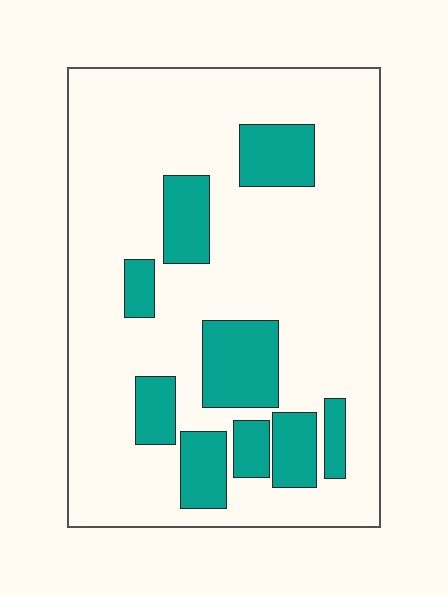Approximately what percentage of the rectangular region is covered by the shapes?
Approximately 20%.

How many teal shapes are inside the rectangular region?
9.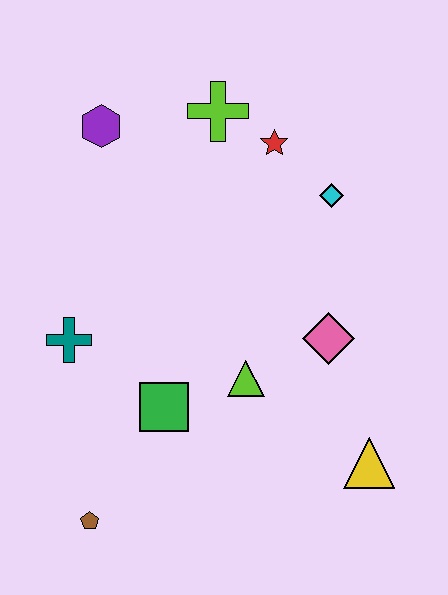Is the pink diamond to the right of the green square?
Yes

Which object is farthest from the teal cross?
The yellow triangle is farthest from the teal cross.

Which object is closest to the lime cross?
The red star is closest to the lime cross.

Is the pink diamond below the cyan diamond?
Yes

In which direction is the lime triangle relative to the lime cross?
The lime triangle is below the lime cross.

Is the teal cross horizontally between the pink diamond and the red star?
No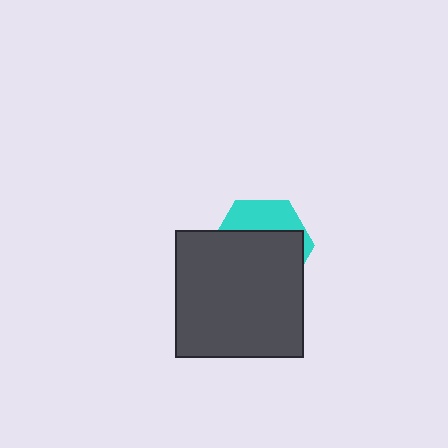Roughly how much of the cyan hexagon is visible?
A small part of it is visible (roughly 32%).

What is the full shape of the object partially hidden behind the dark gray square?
The partially hidden object is a cyan hexagon.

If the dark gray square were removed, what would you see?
You would see the complete cyan hexagon.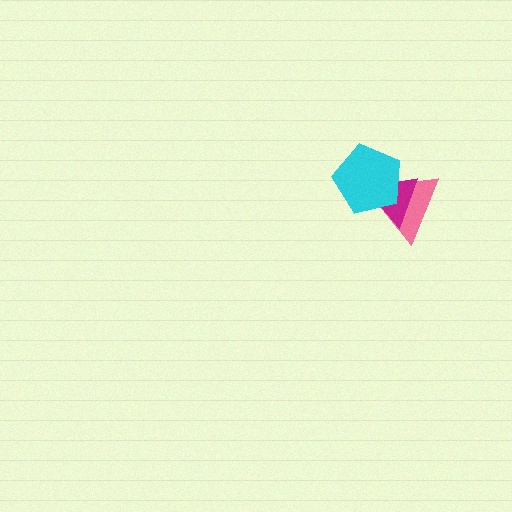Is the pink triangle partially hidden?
Yes, it is partially covered by another shape.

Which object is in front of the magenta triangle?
The cyan pentagon is in front of the magenta triangle.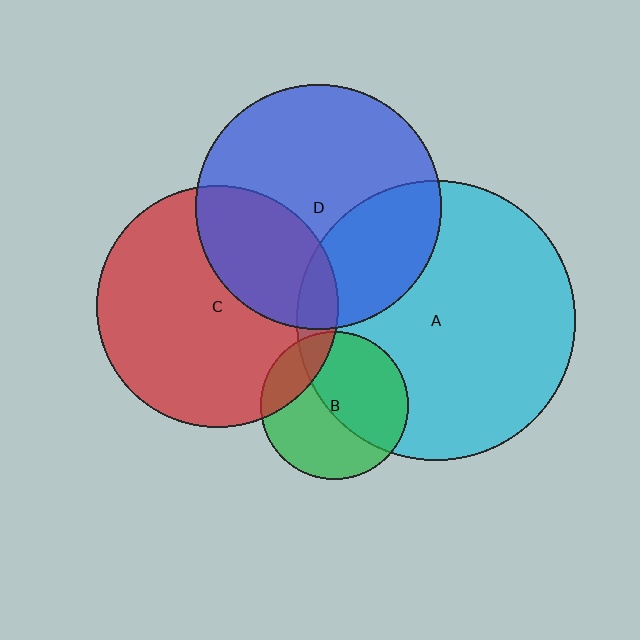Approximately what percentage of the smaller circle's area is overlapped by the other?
Approximately 30%.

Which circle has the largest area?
Circle A (cyan).